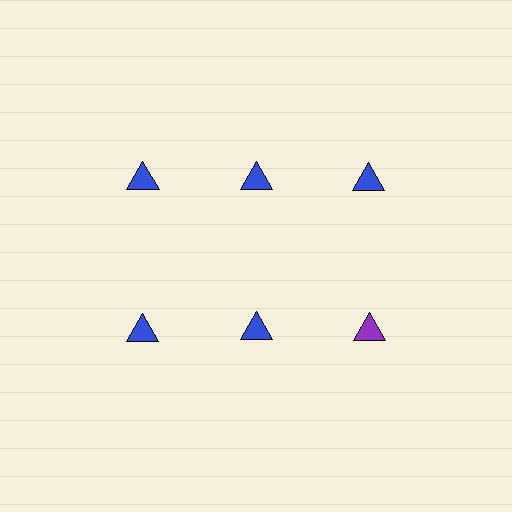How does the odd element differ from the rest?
It has a different color: purple instead of blue.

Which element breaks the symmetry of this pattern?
The purple triangle in the second row, center column breaks the symmetry. All other shapes are blue triangles.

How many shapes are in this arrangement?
There are 6 shapes arranged in a grid pattern.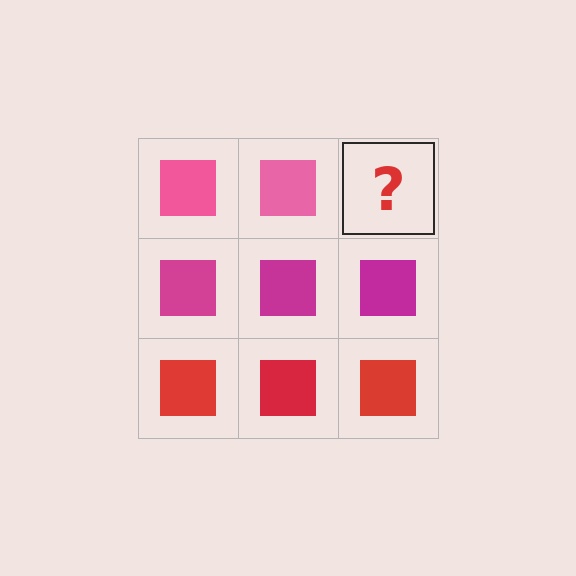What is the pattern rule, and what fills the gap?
The rule is that each row has a consistent color. The gap should be filled with a pink square.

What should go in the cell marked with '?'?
The missing cell should contain a pink square.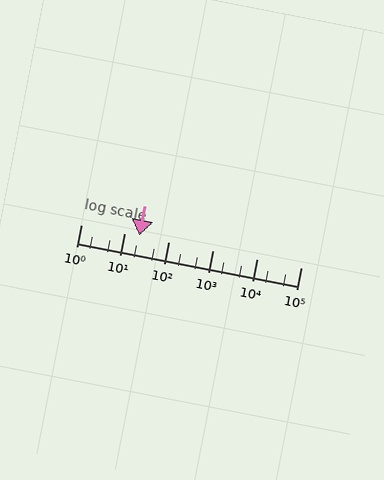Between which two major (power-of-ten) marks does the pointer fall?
The pointer is between 10 and 100.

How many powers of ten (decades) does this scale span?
The scale spans 5 decades, from 1 to 100000.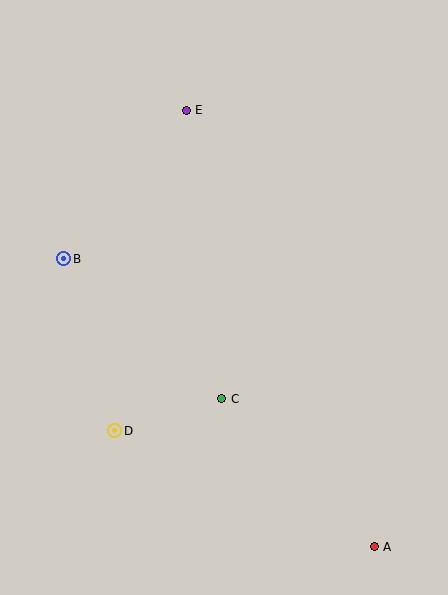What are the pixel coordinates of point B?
Point B is at (64, 259).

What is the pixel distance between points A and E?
The distance between A and E is 476 pixels.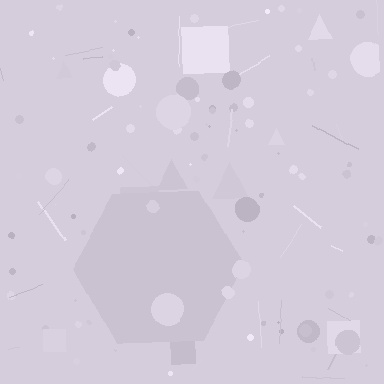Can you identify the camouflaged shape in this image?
The camouflaged shape is a hexagon.